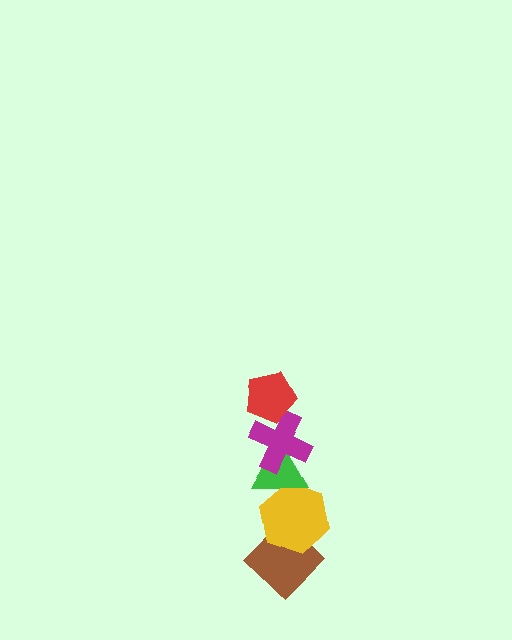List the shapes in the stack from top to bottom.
From top to bottom: the red pentagon, the magenta cross, the green triangle, the yellow hexagon, the brown diamond.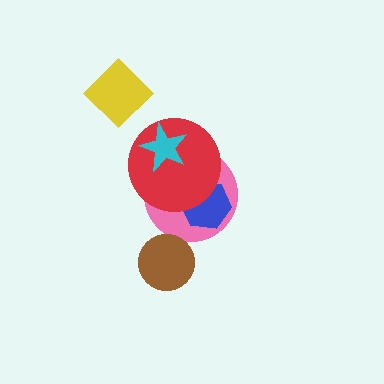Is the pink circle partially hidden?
Yes, it is partially covered by another shape.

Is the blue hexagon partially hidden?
Yes, it is partially covered by another shape.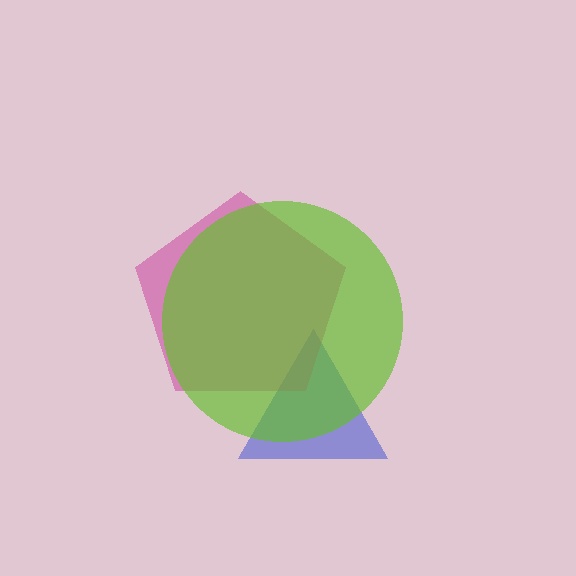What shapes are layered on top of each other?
The layered shapes are: a blue triangle, a magenta pentagon, a lime circle.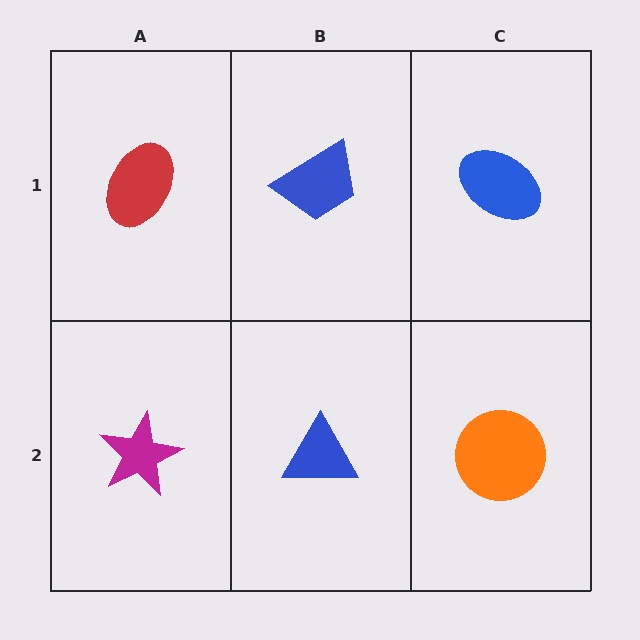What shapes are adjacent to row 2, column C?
A blue ellipse (row 1, column C), a blue triangle (row 2, column B).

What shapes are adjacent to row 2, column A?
A red ellipse (row 1, column A), a blue triangle (row 2, column B).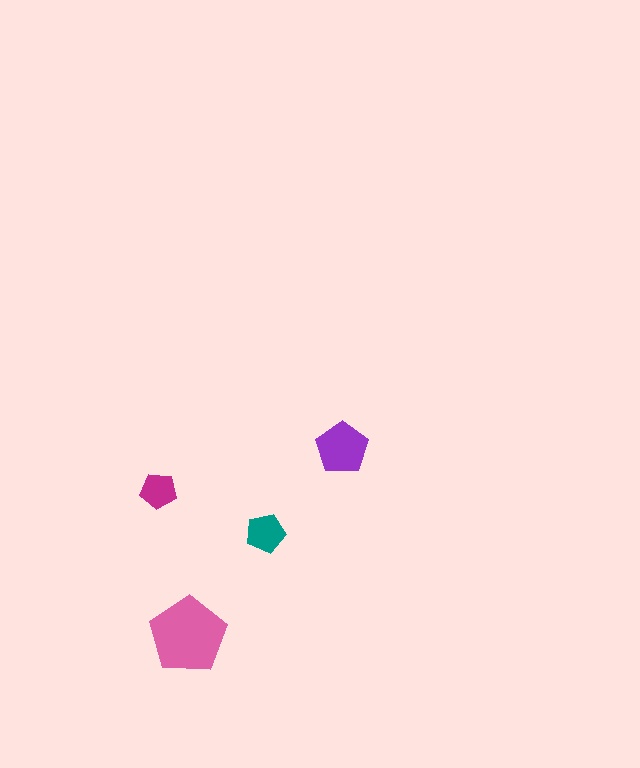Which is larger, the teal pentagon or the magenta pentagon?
The teal one.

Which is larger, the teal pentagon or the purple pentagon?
The purple one.